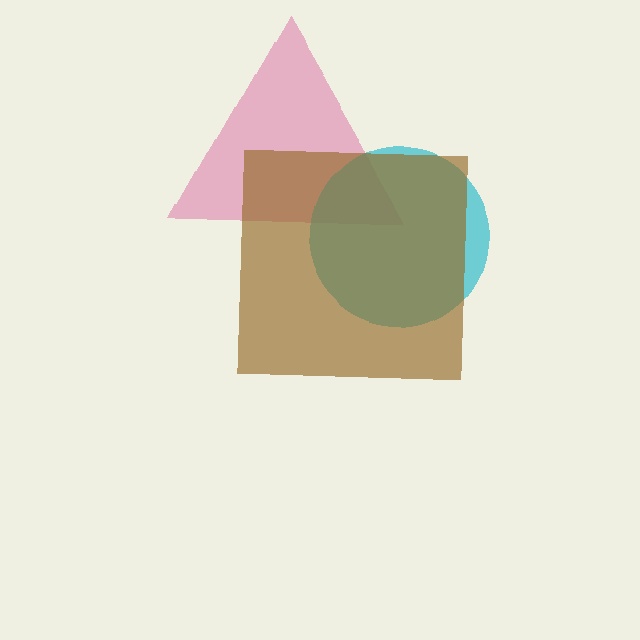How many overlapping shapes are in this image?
There are 3 overlapping shapes in the image.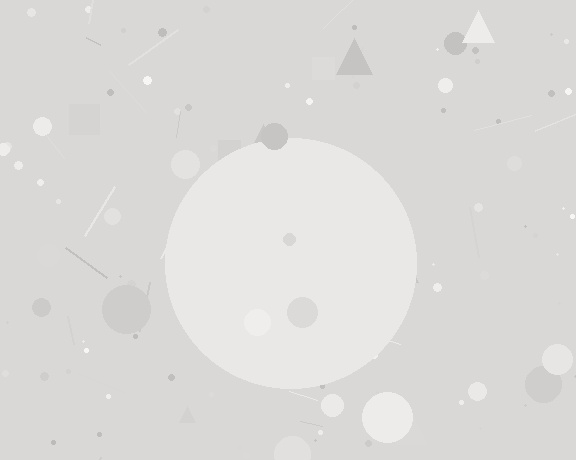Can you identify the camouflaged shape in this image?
The camouflaged shape is a circle.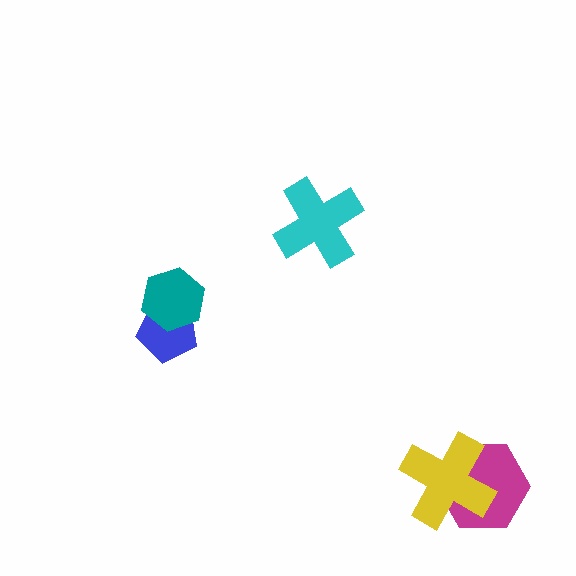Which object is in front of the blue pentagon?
The teal hexagon is in front of the blue pentagon.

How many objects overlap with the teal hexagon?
1 object overlaps with the teal hexagon.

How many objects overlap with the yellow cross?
1 object overlaps with the yellow cross.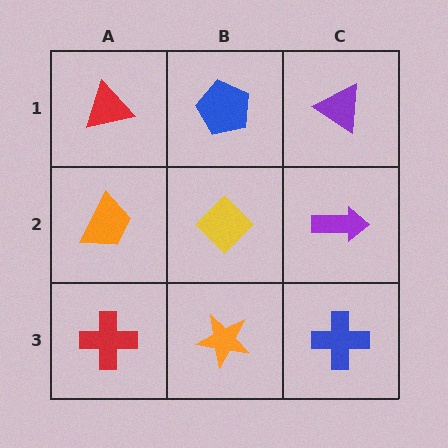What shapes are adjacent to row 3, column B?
A yellow diamond (row 2, column B), a red cross (row 3, column A), a blue cross (row 3, column C).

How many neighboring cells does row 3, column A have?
2.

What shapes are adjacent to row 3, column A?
An orange trapezoid (row 2, column A), an orange star (row 3, column B).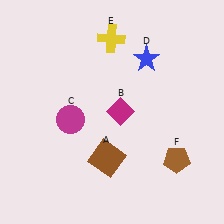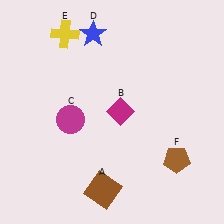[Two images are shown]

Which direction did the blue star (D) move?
The blue star (D) moved left.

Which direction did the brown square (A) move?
The brown square (A) moved down.